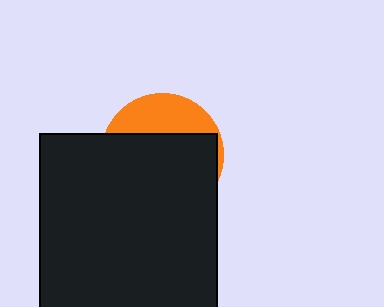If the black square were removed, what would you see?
You would see the complete orange circle.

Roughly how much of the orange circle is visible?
A small part of it is visible (roughly 30%).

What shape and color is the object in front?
The object in front is a black square.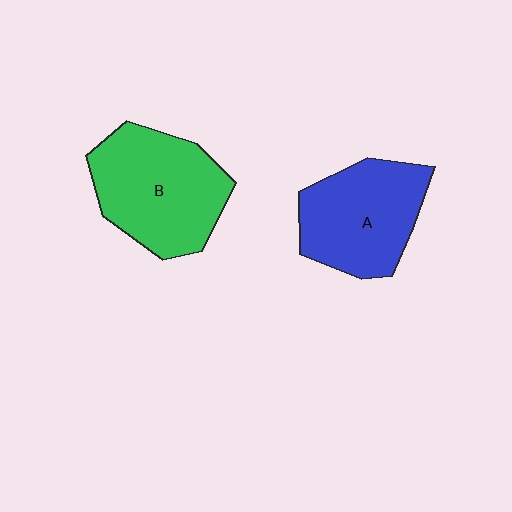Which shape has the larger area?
Shape B (green).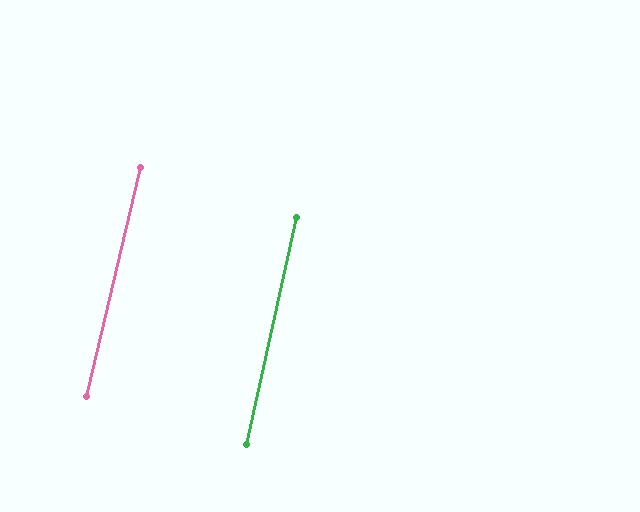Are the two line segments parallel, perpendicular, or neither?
Parallel — their directions differ by only 0.7°.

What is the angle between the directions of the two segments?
Approximately 1 degree.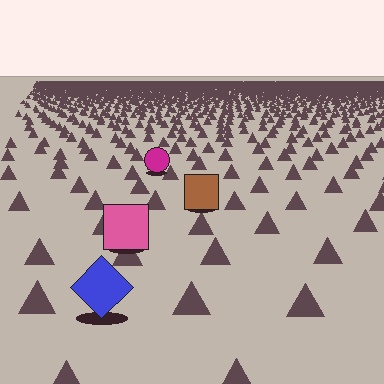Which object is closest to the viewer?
The blue diamond is closest. The texture marks near it are larger and more spread out.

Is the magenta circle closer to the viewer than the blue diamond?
No. The blue diamond is closer — you can tell from the texture gradient: the ground texture is coarser near it.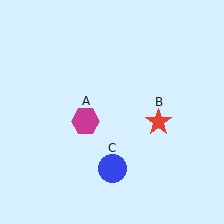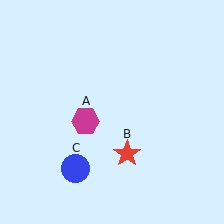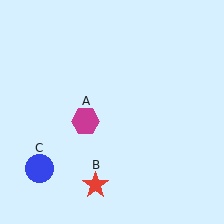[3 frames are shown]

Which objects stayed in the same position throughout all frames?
Magenta hexagon (object A) remained stationary.